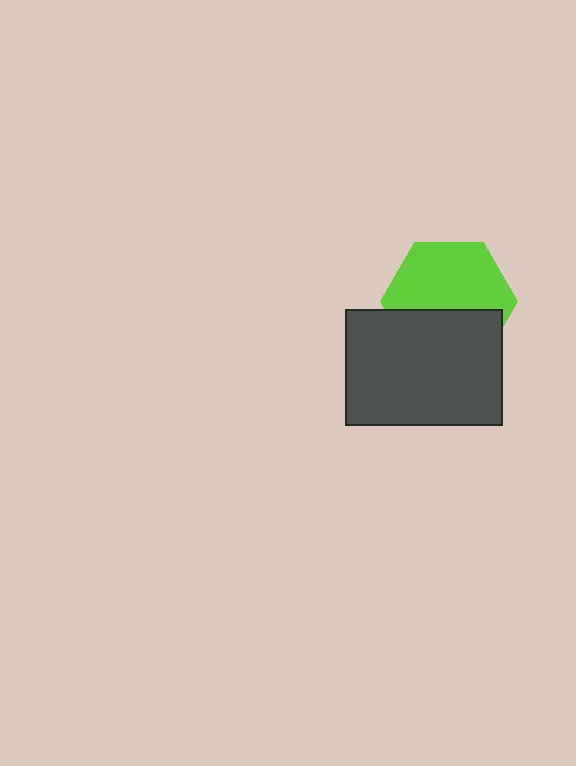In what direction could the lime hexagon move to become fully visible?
The lime hexagon could move up. That would shift it out from behind the dark gray rectangle entirely.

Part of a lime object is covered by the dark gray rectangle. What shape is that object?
It is a hexagon.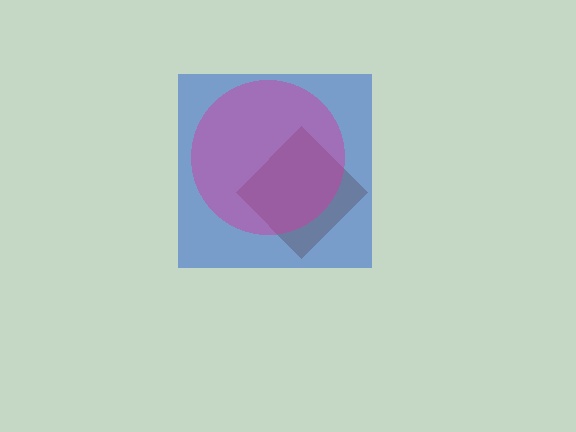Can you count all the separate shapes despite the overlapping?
Yes, there are 3 separate shapes.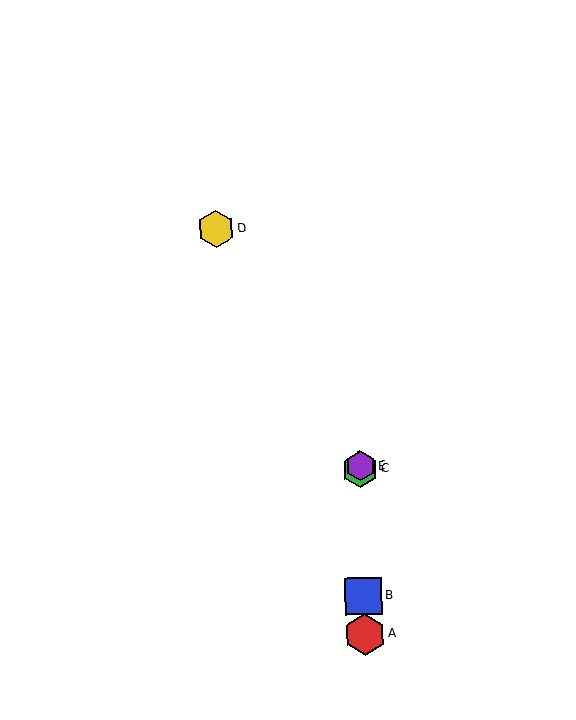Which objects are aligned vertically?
Objects A, B, C, E are aligned vertically.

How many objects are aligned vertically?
4 objects (A, B, C, E) are aligned vertically.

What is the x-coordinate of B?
Object B is at x≈364.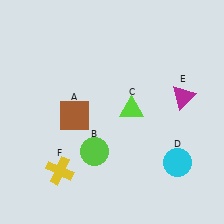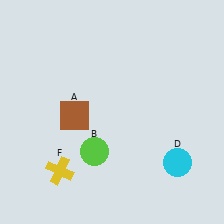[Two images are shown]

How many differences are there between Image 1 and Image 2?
There are 2 differences between the two images.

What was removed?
The lime triangle (C), the magenta triangle (E) were removed in Image 2.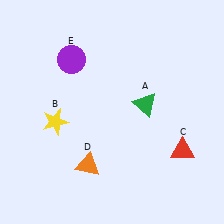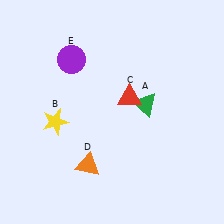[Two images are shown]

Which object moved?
The red triangle (C) moved left.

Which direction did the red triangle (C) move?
The red triangle (C) moved left.